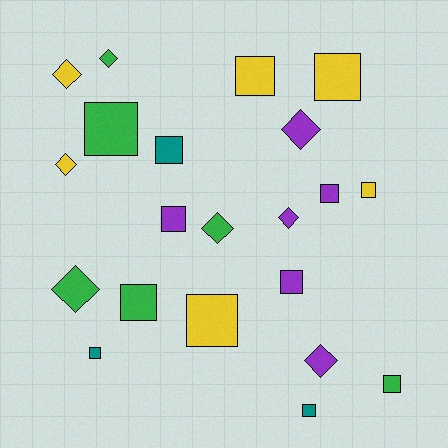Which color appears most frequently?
Purple, with 6 objects.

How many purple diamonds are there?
There are 3 purple diamonds.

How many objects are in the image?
There are 21 objects.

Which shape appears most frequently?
Square, with 13 objects.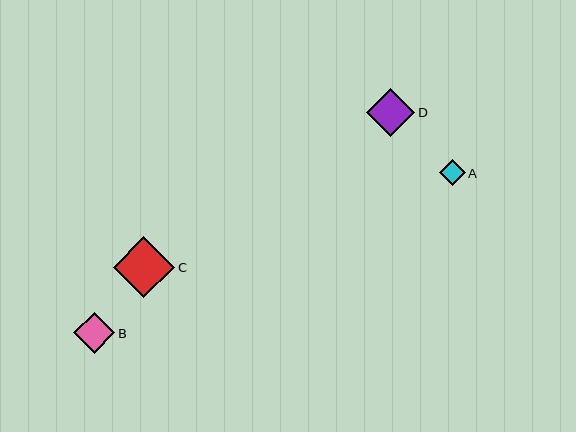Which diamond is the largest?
Diamond C is the largest with a size of approximately 61 pixels.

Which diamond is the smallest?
Diamond A is the smallest with a size of approximately 25 pixels.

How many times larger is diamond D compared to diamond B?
Diamond D is approximately 1.2 times the size of diamond B.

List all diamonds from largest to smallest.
From largest to smallest: C, D, B, A.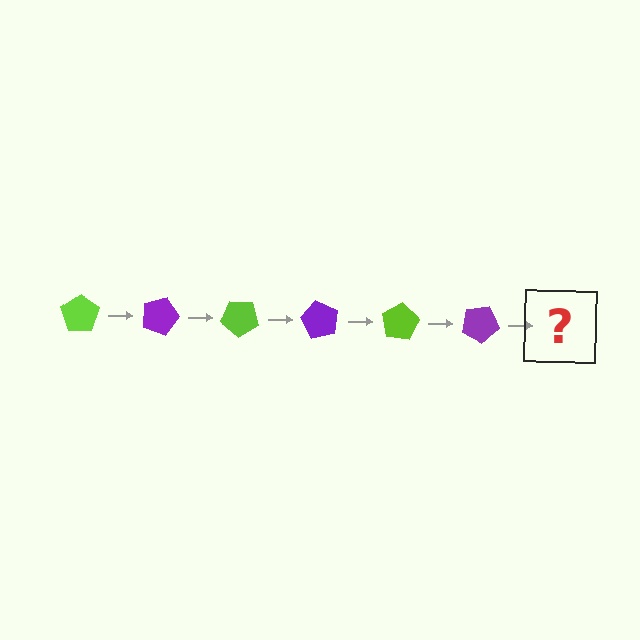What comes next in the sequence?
The next element should be a lime pentagon, rotated 120 degrees from the start.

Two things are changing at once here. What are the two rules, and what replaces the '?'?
The two rules are that it rotates 20 degrees each step and the color cycles through lime and purple. The '?' should be a lime pentagon, rotated 120 degrees from the start.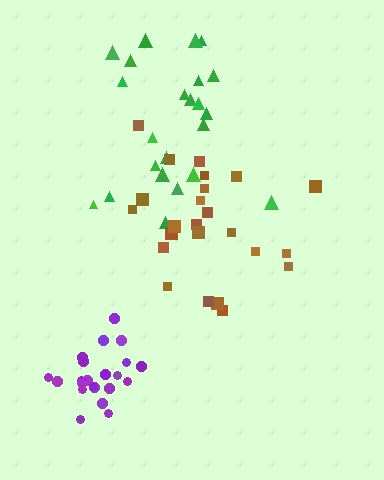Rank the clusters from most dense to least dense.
purple, brown, green.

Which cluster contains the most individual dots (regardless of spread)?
Brown (24).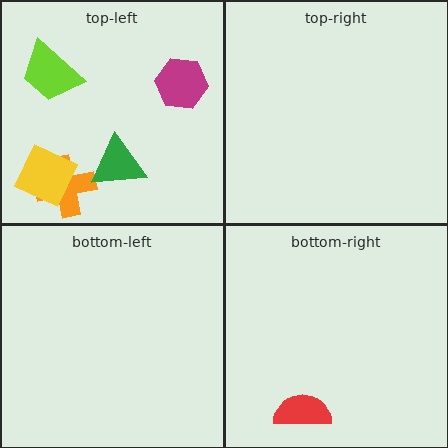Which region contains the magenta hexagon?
The top-left region.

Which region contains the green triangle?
The top-left region.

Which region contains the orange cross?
The top-left region.